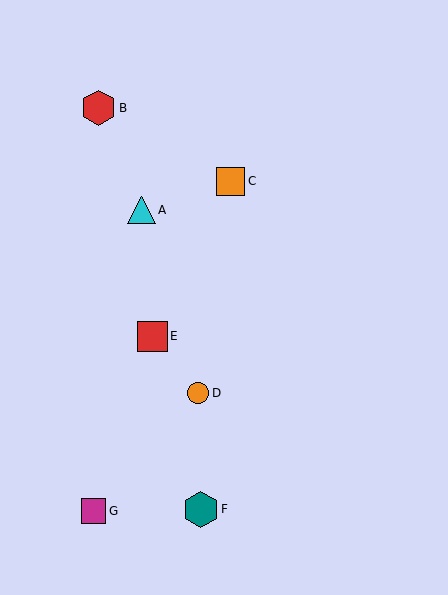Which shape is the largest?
The teal hexagon (labeled F) is the largest.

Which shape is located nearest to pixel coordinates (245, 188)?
The orange square (labeled C) at (231, 181) is nearest to that location.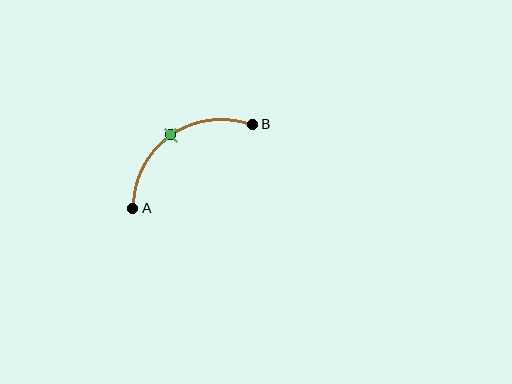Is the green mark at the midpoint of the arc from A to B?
Yes. The green mark lies on the arc at equal arc-length from both A and B — it is the arc midpoint.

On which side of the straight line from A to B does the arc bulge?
The arc bulges above and to the left of the straight line connecting A and B.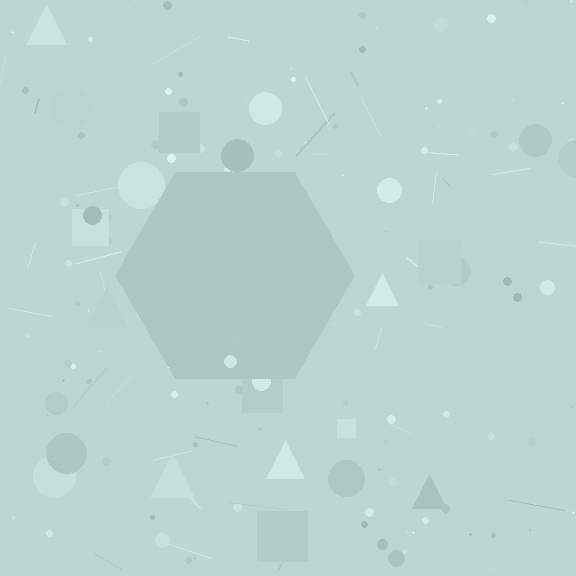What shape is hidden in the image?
A hexagon is hidden in the image.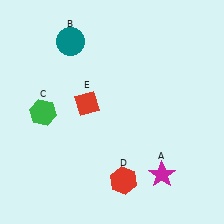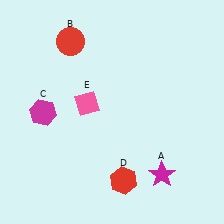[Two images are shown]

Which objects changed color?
B changed from teal to red. C changed from green to magenta. E changed from red to pink.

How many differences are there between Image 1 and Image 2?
There are 3 differences between the two images.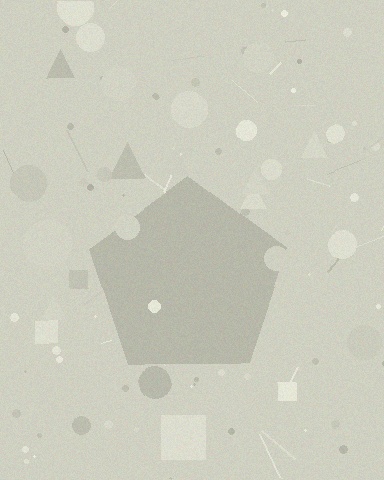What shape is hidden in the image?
A pentagon is hidden in the image.